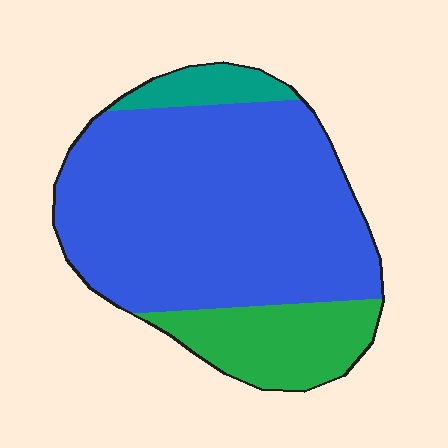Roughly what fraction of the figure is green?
Green covers roughly 20% of the figure.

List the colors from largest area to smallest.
From largest to smallest: blue, green, teal.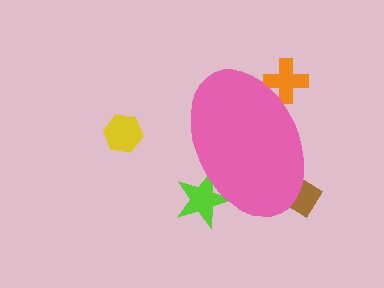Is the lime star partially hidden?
Yes, the lime star is partially hidden behind the pink ellipse.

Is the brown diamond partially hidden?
Yes, the brown diamond is partially hidden behind the pink ellipse.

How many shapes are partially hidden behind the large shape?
3 shapes are partially hidden.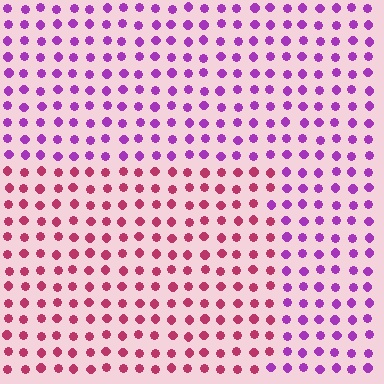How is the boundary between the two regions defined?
The boundary is defined purely by a slight shift in hue (about 47 degrees). Spacing, size, and orientation are identical on both sides.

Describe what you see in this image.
The image is filled with small purple elements in a uniform arrangement. A rectangle-shaped region is visible where the elements are tinted to a slightly different hue, forming a subtle color boundary.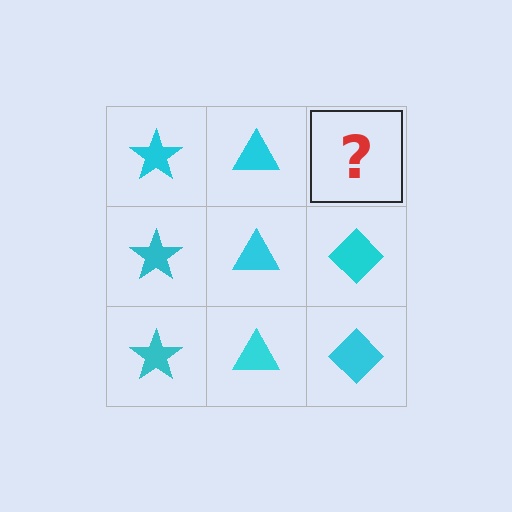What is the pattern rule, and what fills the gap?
The rule is that each column has a consistent shape. The gap should be filled with a cyan diamond.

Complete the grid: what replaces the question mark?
The question mark should be replaced with a cyan diamond.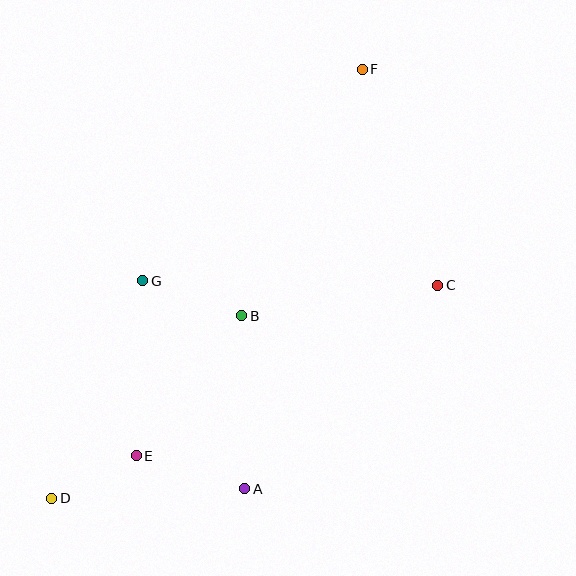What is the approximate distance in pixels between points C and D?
The distance between C and D is approximately 441 pixels.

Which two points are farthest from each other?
Points D and F are farthest from each other.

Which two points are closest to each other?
Points D and E are closest to each other.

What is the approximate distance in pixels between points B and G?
The distance between B and G is approximately 105 pixels.